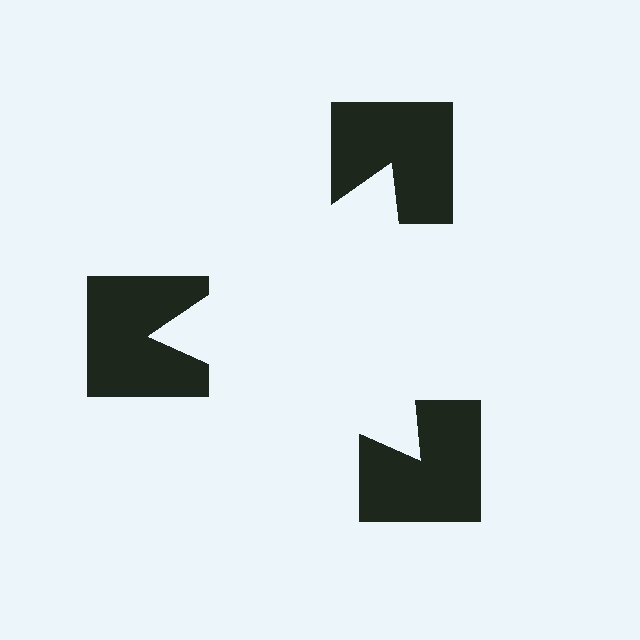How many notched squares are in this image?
There are 3 — one at each vertex of the illusory triangle.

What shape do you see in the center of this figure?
An illusory triangle — its edges are inferred from the aligned wedge cuts in the notched squares, not physically drawn.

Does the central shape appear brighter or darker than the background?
It typically appears slightly brighter than the background, even though no actual brightness change is drawn.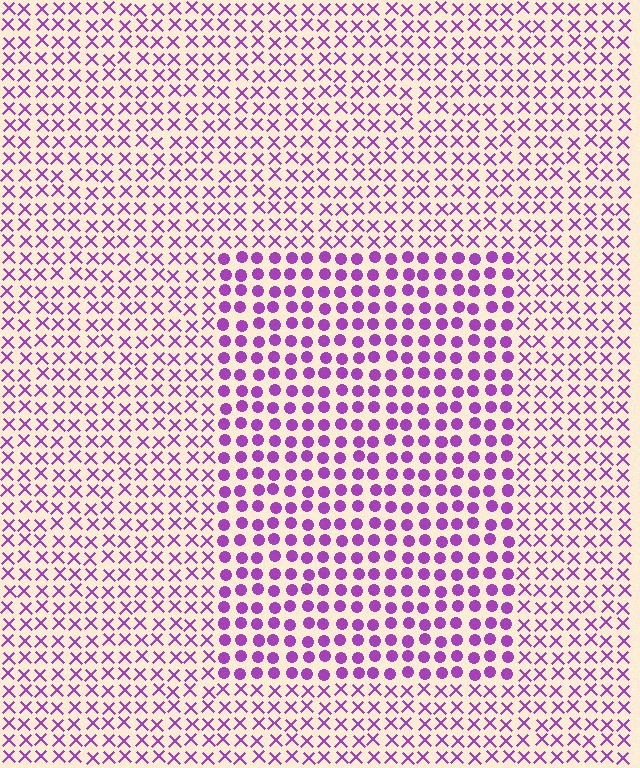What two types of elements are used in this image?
The image uses circles inside the rectangle region and X marks outside it.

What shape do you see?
I see a rectangle.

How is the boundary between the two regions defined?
The boundary is defined by a change in element shape: circles inside vs. X marks outside. All elements share the same color and spacing.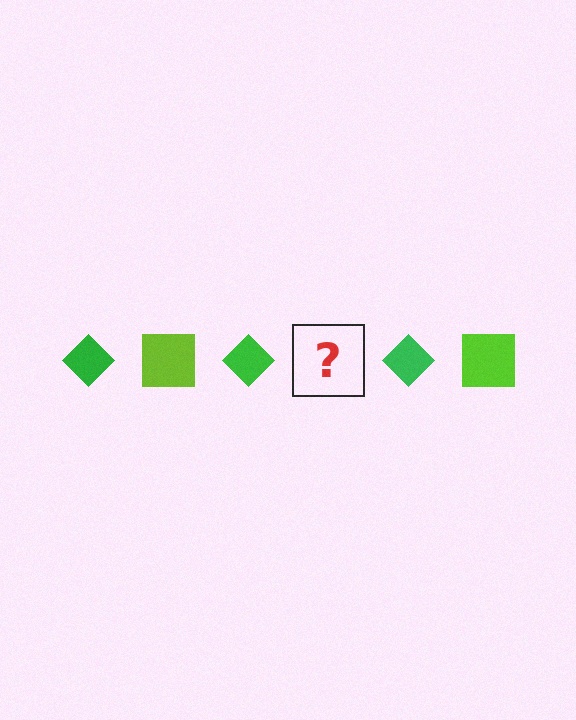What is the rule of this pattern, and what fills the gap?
The rule is that the pattern alternates between green diamond and lime square. The gap should be filled with a lime square.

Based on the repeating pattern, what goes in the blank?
The blank should be a lime square.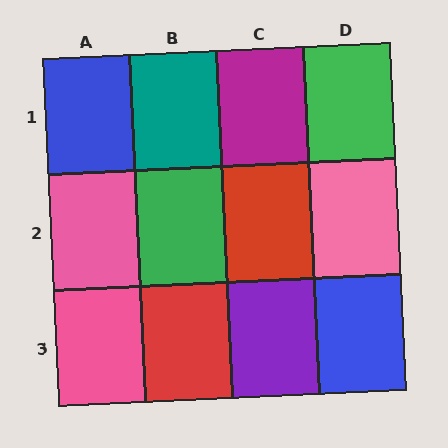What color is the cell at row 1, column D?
Green.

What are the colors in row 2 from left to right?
Pink, green, red, pink.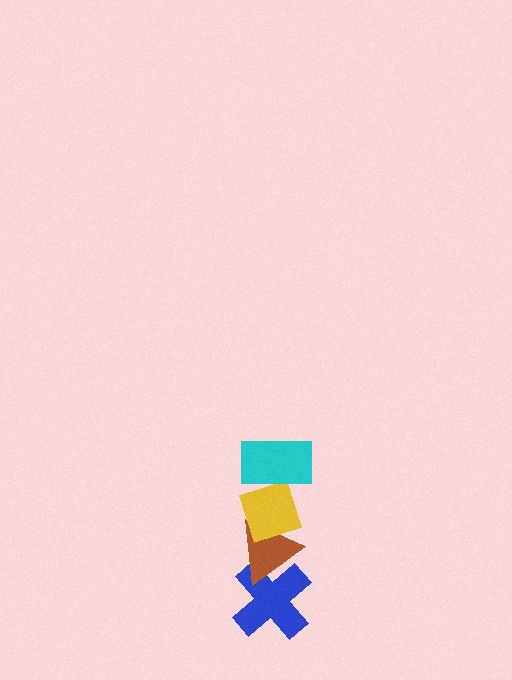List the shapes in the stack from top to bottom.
From top to bottom: the cyan rectangle, the yellow diamond, the brown triangle, the blue cross.